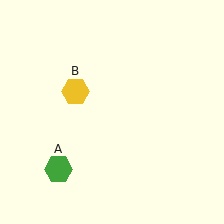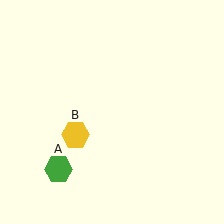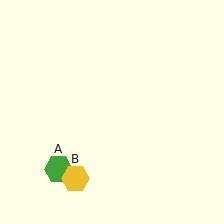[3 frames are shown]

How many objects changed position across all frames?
1 object changed position: yellow hexagon (object B).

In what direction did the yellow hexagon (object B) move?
The yellow hexagon (object B) moved down.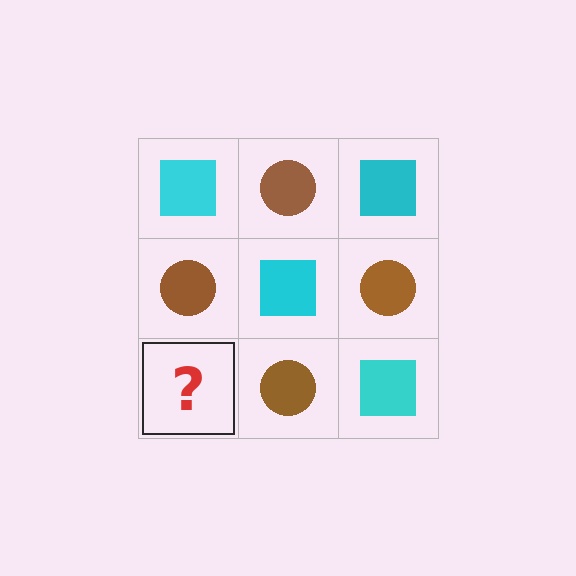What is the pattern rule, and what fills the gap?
The rule is that it alternates cyan square and brown circle in a checkerboard pattern. The gap should be filled with a cyan square.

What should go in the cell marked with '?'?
The missing cell should contain a cyan square.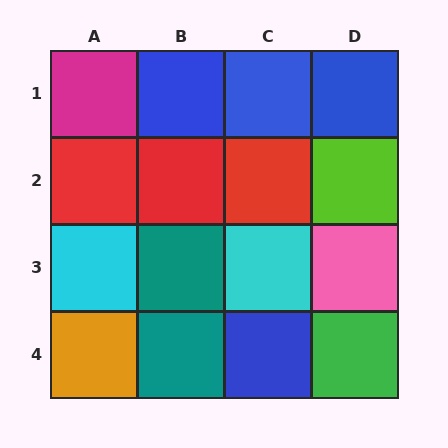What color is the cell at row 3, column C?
Cyan.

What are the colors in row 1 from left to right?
Magenta, blue, blue, blue.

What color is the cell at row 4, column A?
Orange.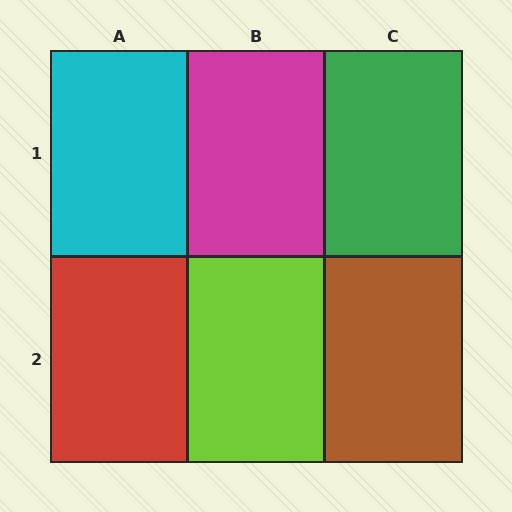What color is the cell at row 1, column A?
Cyan.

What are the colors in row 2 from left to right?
Red, lime, brown.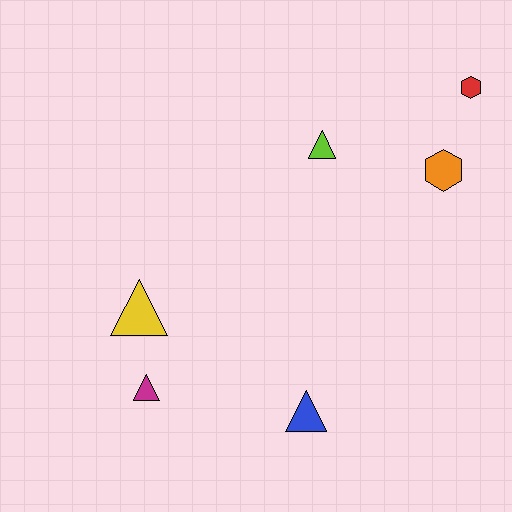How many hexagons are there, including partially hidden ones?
There are 2 hexagons.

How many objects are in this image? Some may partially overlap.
There are 6 objects.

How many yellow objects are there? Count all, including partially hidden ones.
There is 1 yellow object.